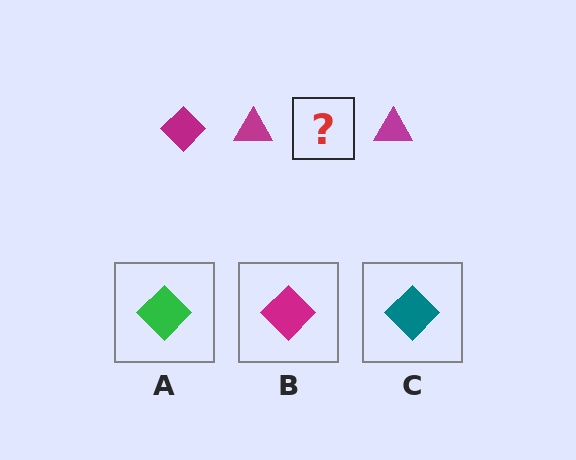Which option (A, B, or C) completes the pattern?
B.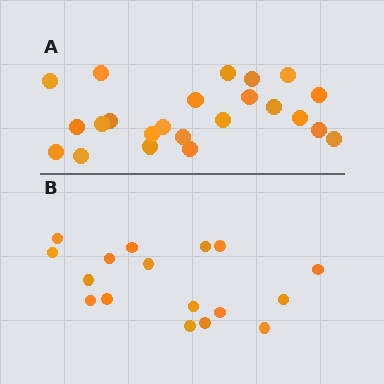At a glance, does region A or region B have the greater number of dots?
Region A (the top region) has more dots.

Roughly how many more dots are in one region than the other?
Region A has about 6 more dots than region B.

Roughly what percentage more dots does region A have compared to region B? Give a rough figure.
About 35% more.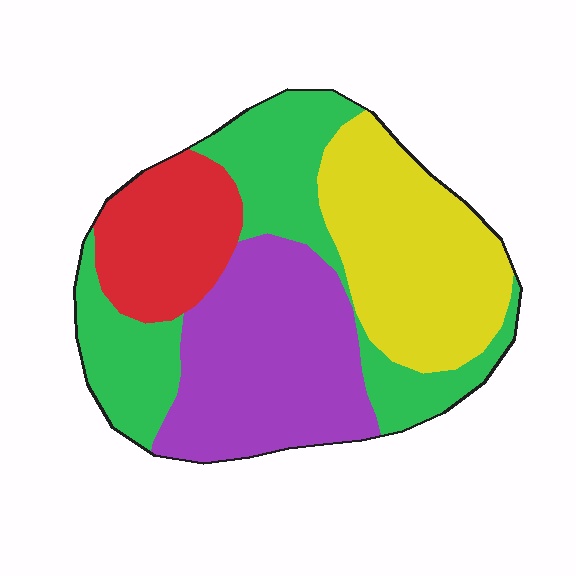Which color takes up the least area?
Red, at roughly 15%.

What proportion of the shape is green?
Green covers roughly 30% of the shape.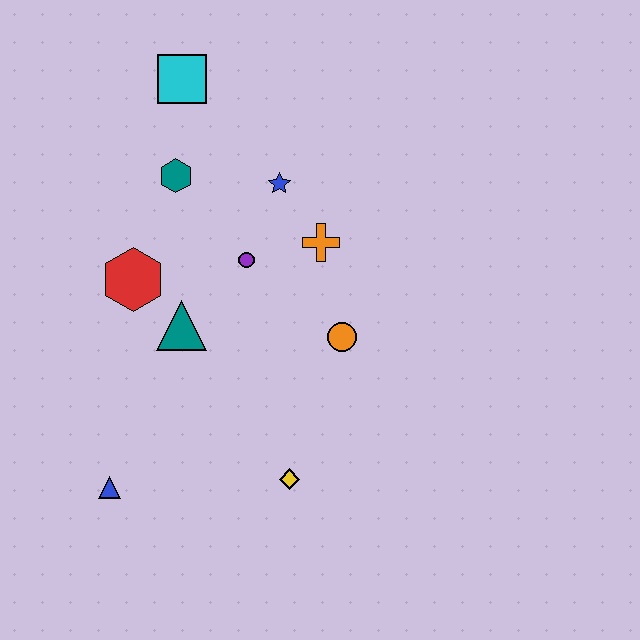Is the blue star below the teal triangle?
No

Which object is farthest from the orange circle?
The cyan square is farthest from the orange circle.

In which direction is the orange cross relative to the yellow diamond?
The orange cross is above the yellow diamond.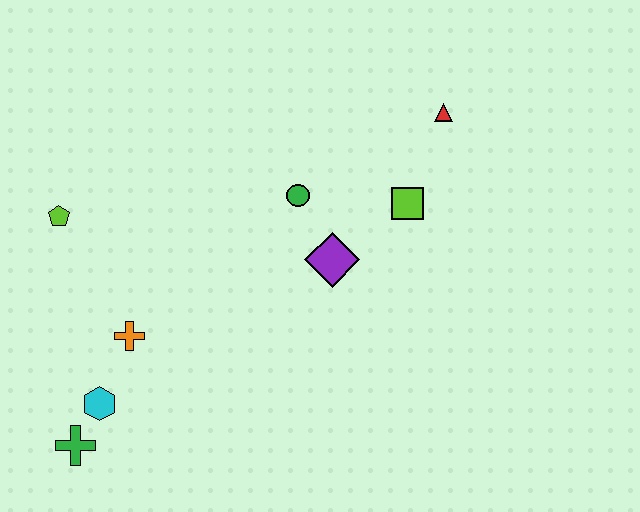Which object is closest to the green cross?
The cyan hexagon is closest to the green cross.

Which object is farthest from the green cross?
The red triangle is farthest from the green cross.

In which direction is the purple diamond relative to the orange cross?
The purple diamond is to the right of the orange cross.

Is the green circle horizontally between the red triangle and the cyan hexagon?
Yes